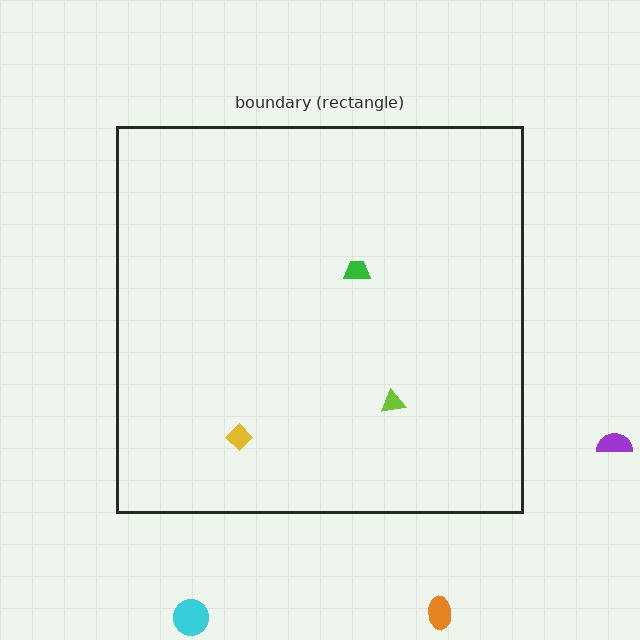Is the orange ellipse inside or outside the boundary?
Outside.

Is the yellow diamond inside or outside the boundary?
Inside.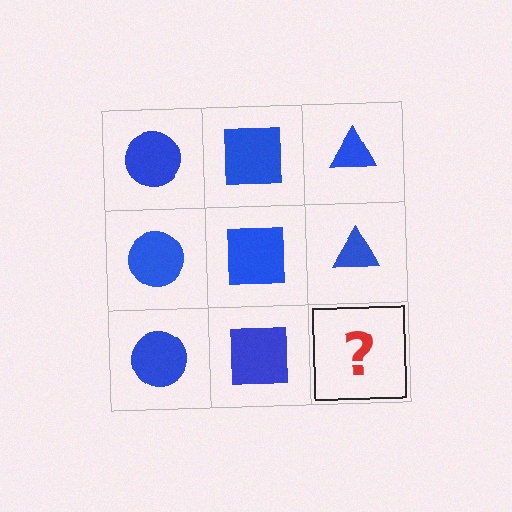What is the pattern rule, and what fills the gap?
The rule is that each column has a consistent shape. The gap should be filled with a blue triangle.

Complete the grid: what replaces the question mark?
The question mark should be replaced with a blue triangle.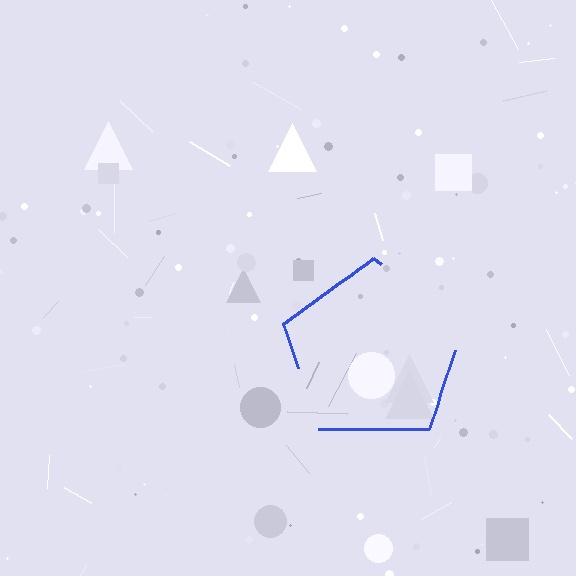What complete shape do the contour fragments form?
The contour fragments form a pentagon.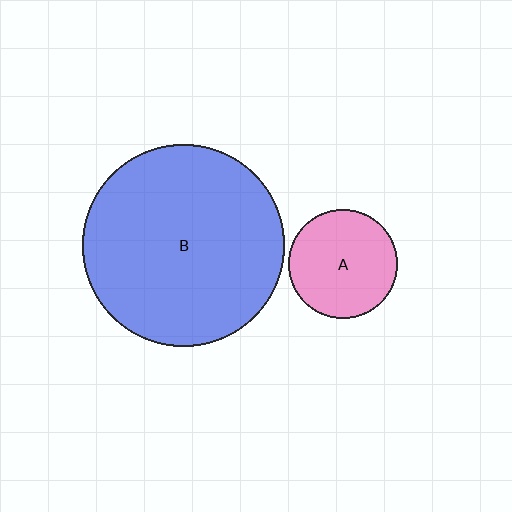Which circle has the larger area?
Circle B (blue).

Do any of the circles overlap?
No, none of the circles overlap.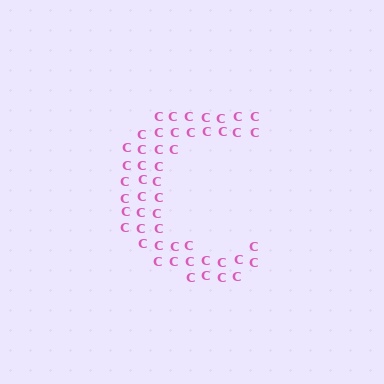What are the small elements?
The small elements are letter C's.